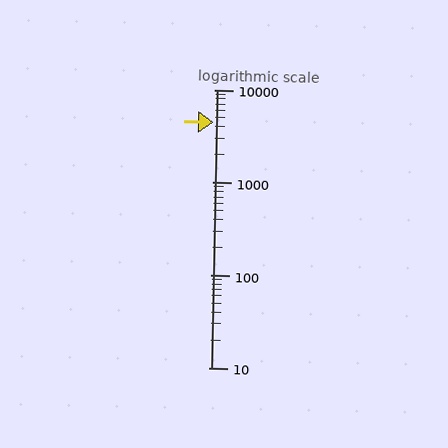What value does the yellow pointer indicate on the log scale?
The pointer indicates approximately 4500.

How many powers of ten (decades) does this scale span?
The scale spans 3 decades, from 10 to 10000.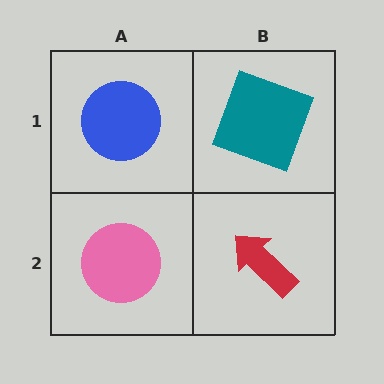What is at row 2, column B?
A red arrow.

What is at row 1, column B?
A teal square.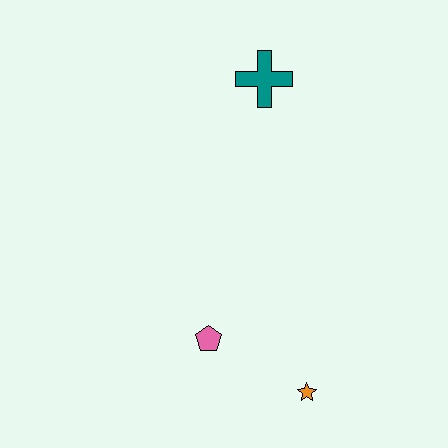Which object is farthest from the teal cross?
The orange star is farthest from the teal cross.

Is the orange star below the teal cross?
Yes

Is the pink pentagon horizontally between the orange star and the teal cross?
No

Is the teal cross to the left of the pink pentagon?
No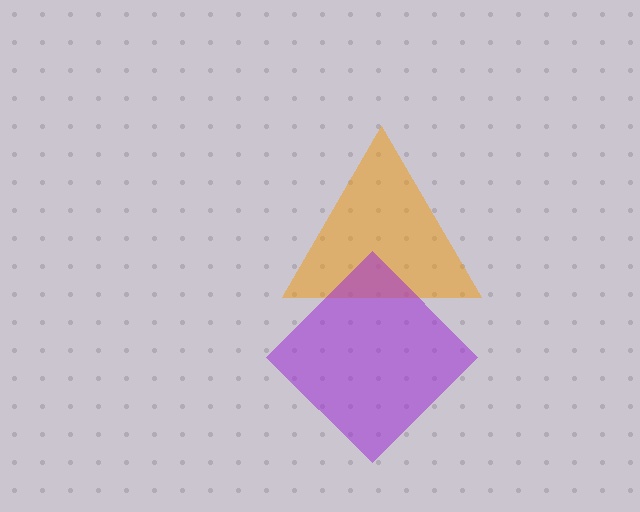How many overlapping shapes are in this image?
There are 2 overlapping shapes in the image.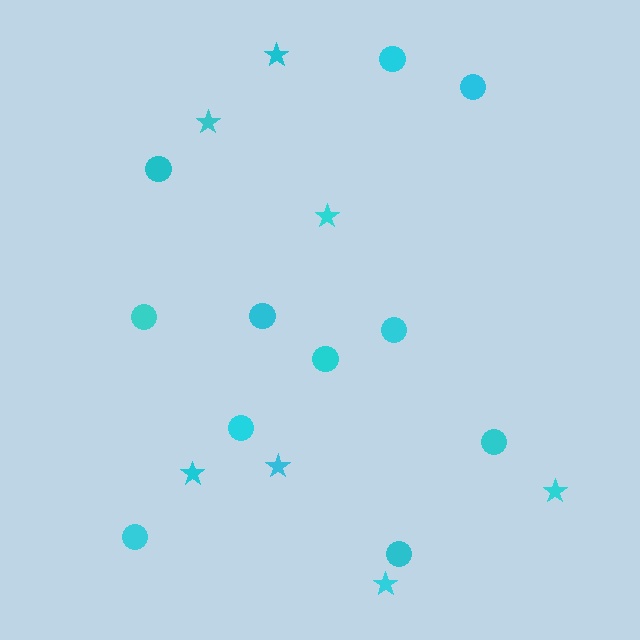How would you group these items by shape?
There are 2 groups: one group of stars (7) and one group of circles (11).